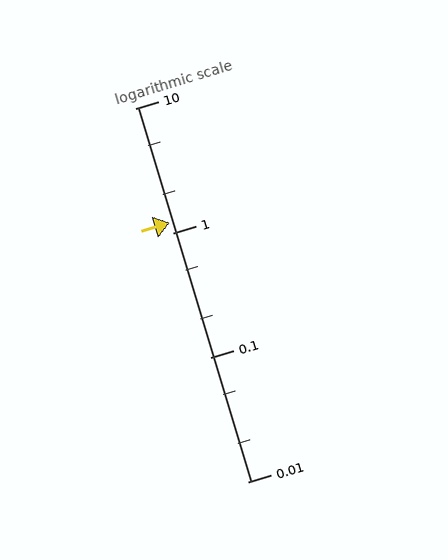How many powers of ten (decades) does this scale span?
The scale spans 3 decades, from 0.01 to 10.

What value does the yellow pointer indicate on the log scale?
The pointer indicates approximately 1.2.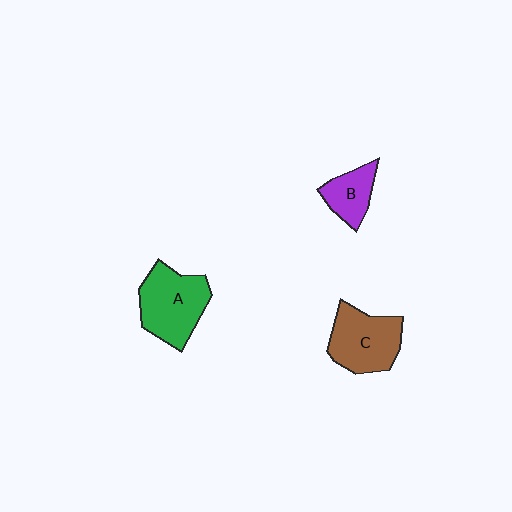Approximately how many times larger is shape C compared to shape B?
Approximately 1.7 times.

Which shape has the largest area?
Shape A (green).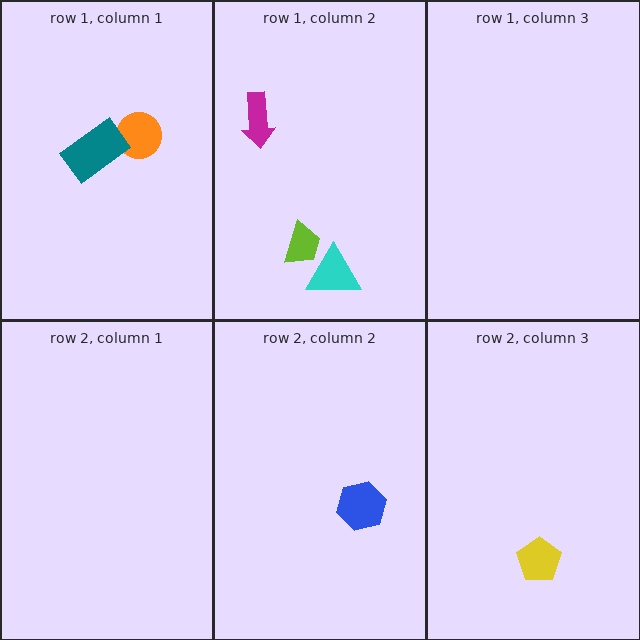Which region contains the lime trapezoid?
The row 1, column 2 region.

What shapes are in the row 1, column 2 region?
The cyan triangle, the magenta arrow, the lime trapezoid.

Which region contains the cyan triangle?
The row 1, column 2 region.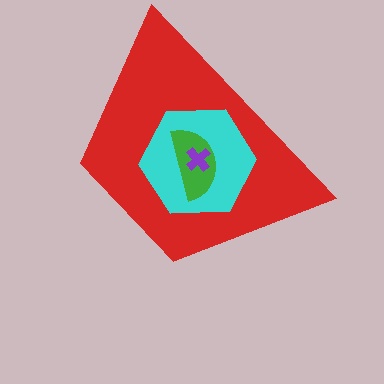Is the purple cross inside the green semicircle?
Yes.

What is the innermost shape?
The purple cross.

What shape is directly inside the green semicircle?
The purple cross.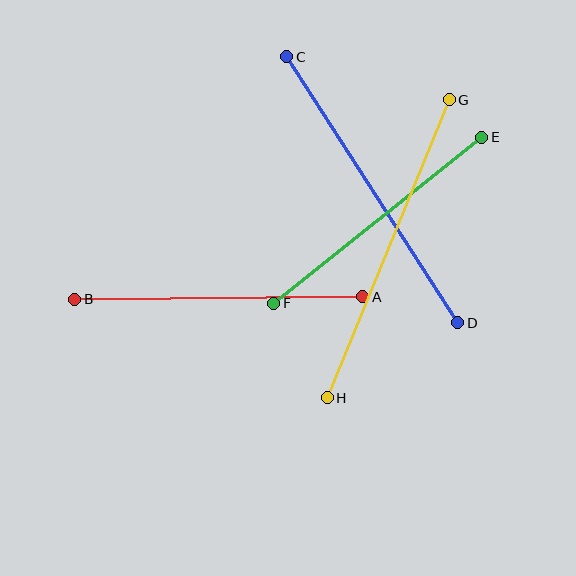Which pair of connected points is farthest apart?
Points G and H are farthest apart.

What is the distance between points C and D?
The distance is approximately 316 pixels.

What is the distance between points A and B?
The distance is approximately 288 pixels.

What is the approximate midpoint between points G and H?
The midpoint is at approximately (388, 249) pixels.